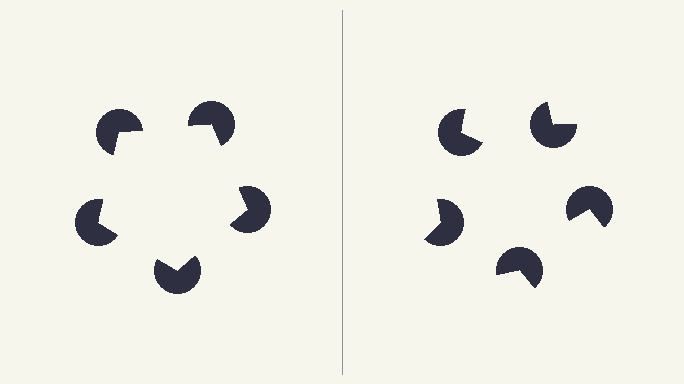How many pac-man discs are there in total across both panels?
10 — 5 on each side.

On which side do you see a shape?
An illusory pentagon appears on the left side. On the right side the wedge cuts are rotated, so no coherent shape forms.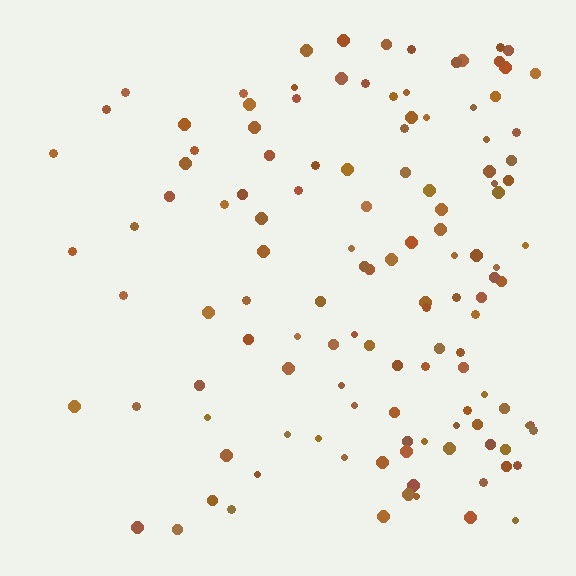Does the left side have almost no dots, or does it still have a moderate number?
Still a moderate number, just noticeably fewer than the right.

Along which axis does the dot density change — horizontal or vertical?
Horizontal.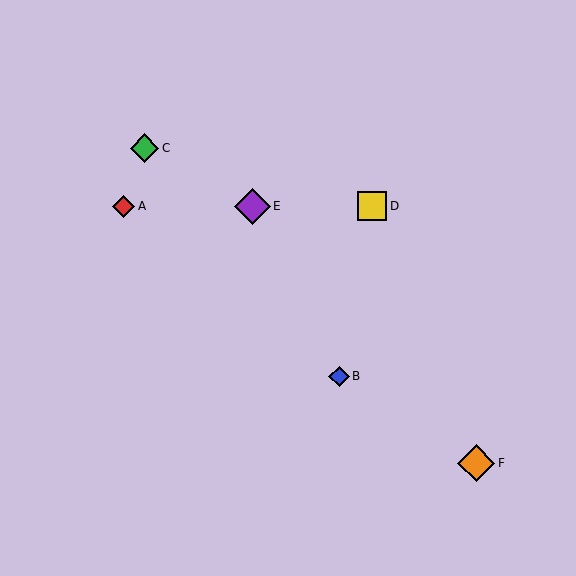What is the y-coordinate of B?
Object B is at y≈376.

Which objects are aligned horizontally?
Objects A, D, E are aligned horizontally.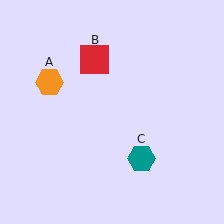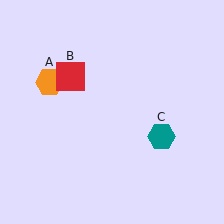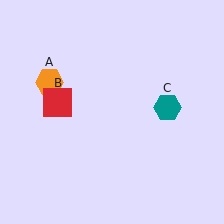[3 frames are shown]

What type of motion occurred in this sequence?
The red square (object B), teal hexagon (object C) rotated counterclockwise around the center of the scene.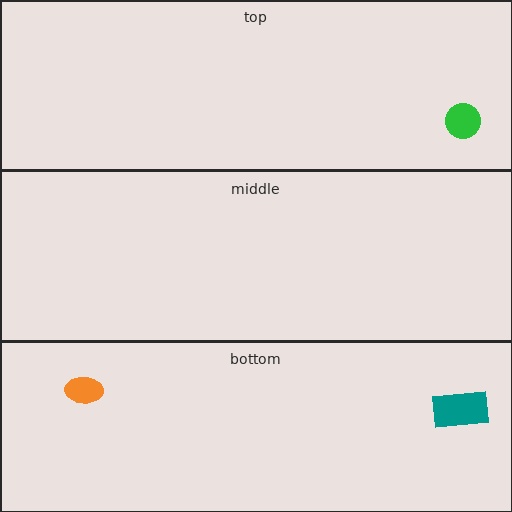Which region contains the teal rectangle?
The bottom region.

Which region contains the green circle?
The top region.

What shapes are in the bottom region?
The teal rectangle, the orange ellipse.